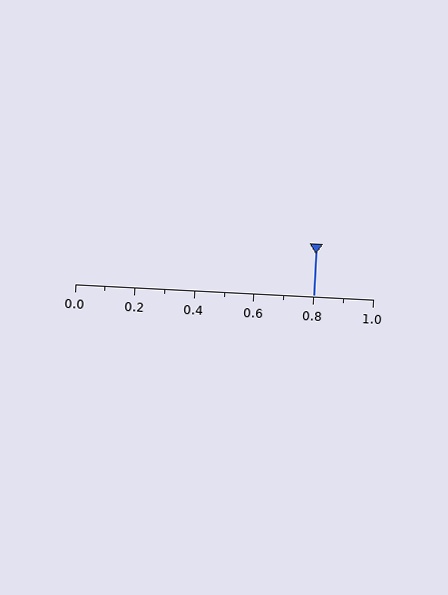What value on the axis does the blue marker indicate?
The marker indicates approximately 0.8.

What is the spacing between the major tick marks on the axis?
The major ticks are spaced 0.2 apart.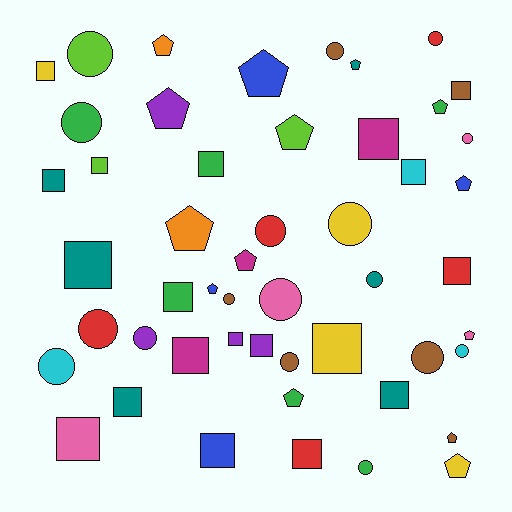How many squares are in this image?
There are 19 squares.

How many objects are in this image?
There are 50 objects.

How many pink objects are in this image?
There are 4 pink objects.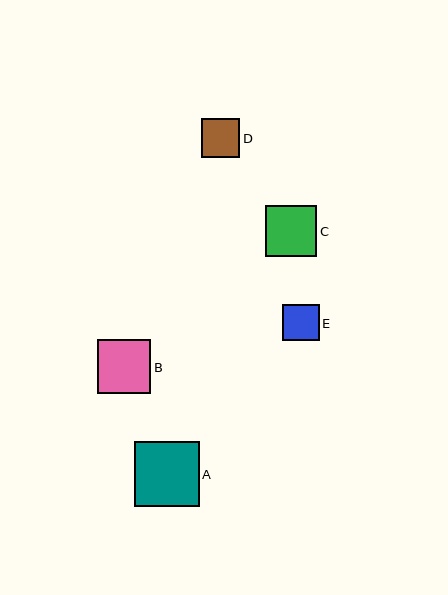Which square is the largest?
Square A is the largest with a size of approximately 65 pixels.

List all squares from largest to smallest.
From largest to smallest: A, B, C, D, E.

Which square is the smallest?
Square E is the smallest with a size of approximately 36 pixels.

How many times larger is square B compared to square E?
Square B is approximately 1.5 times the size of square E.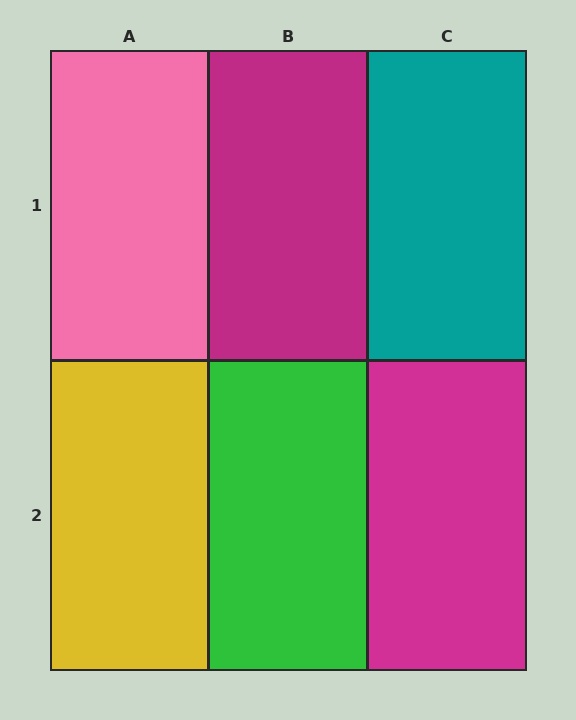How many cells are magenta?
2 cells are magenta.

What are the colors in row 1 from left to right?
Pink, magenta, teal.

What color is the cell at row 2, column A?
Yellow.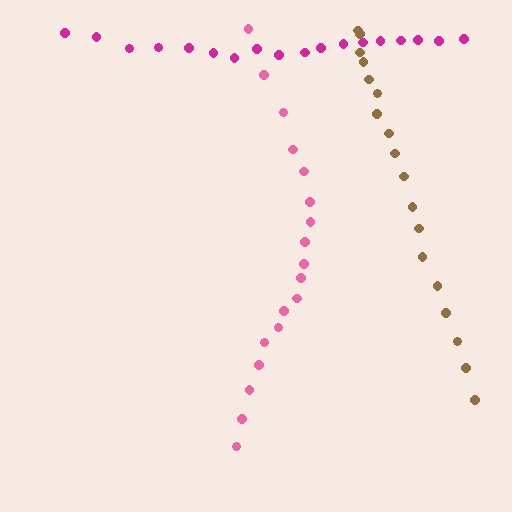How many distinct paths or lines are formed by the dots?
There are 3 distinct paths.